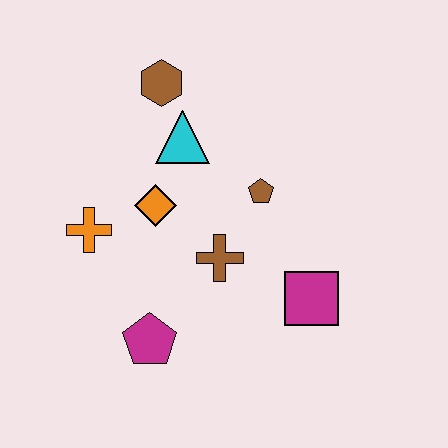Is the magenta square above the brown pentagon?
No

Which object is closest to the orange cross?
The orange diamond is closest to the orange cross.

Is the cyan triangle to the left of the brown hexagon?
No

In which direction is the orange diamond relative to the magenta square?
The orange diamond is to the left of the magenta square.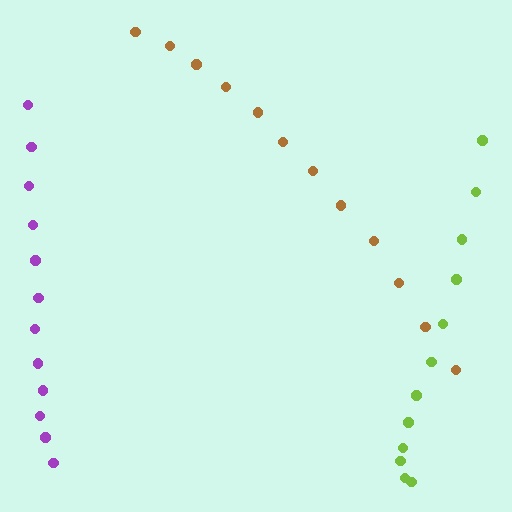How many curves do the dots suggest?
There are 3 distinct paths.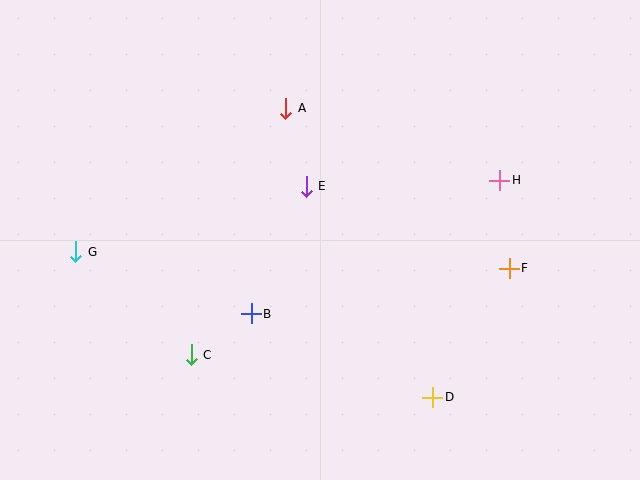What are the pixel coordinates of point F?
Point F is at (509, 268).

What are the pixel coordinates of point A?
Point A is at (286, 108).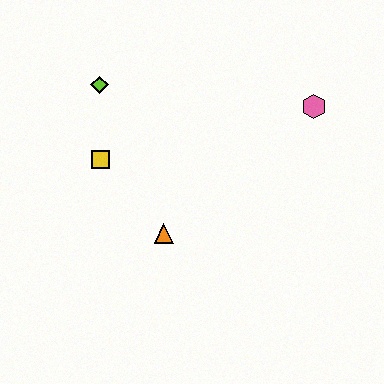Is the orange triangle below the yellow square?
Yes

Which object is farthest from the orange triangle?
The pink hexagon is farthest from the orange triangle.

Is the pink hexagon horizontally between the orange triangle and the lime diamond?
No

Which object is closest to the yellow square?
The lime diamond is closest to the yellow square.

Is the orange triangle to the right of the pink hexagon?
No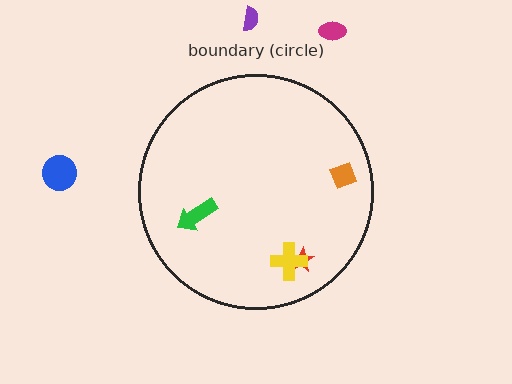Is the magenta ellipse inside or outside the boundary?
Outside.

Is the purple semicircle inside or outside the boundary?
Outside.